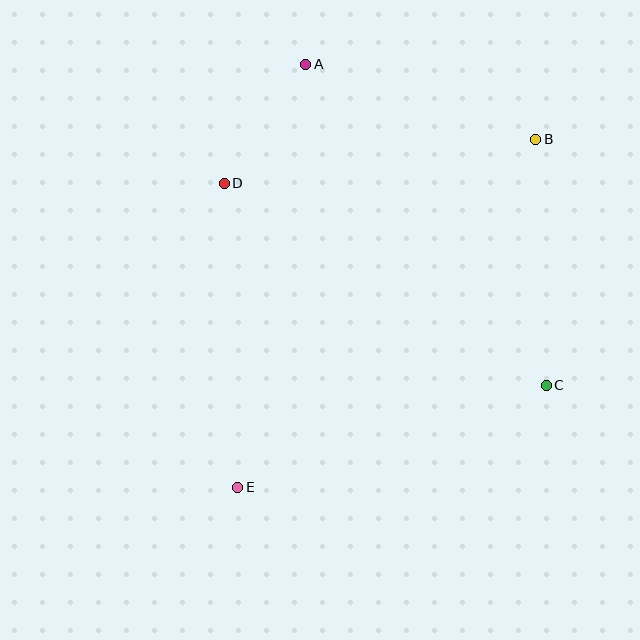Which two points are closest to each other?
Points A and D are closest to each other.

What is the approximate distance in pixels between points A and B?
The distance between A and B is approximately 242 pixels.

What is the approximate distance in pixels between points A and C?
The distance between A and C is approximately 401 pixels.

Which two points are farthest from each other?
Points B and E are farthest from each other.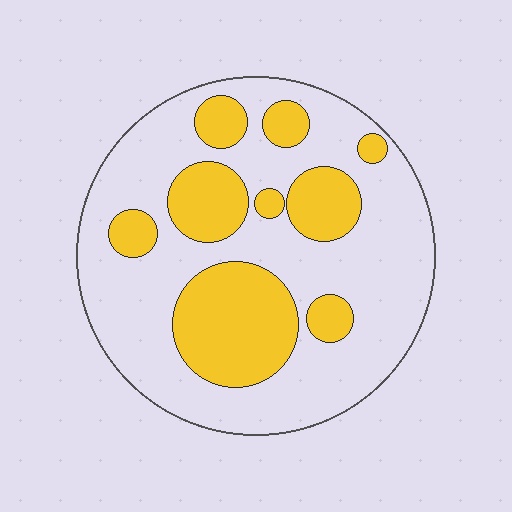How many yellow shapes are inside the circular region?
9.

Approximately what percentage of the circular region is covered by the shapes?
Approximately 30%.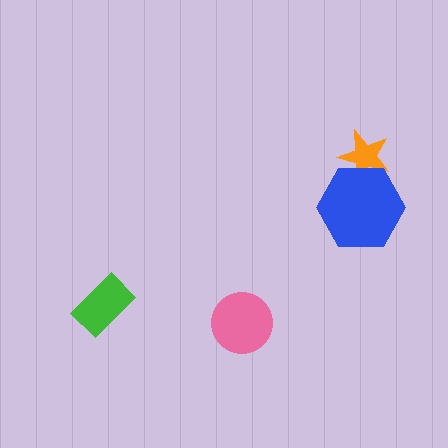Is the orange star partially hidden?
Yes, it is partially covered by another shape.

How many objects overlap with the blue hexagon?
1 object overlaps with the blue hexagon.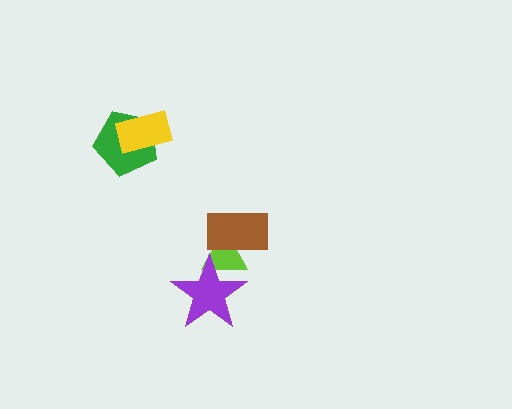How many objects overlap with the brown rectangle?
1 object overlaps with the brown rectangle.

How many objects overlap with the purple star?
1 object overlaps with the purple star.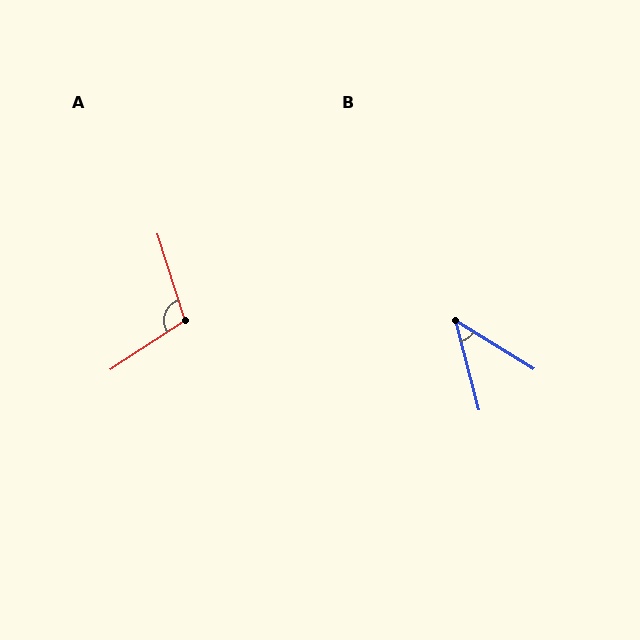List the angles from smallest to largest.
B (43°), A (105°).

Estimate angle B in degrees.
Approximately 43 degrees.